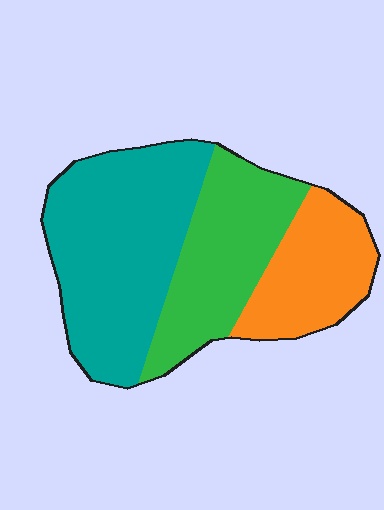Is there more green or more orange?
Green.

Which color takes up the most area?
Teal, at roughly 45%.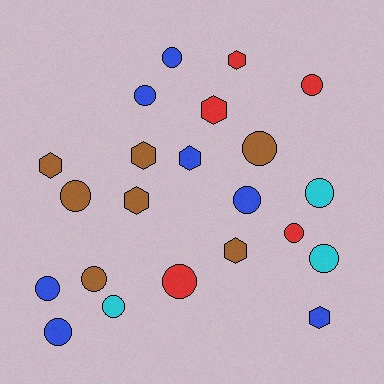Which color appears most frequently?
Brown, with 7 objects.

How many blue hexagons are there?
There are 2 blue hexagons.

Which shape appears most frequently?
Circle, with 14 objects.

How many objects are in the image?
There are 22 objects.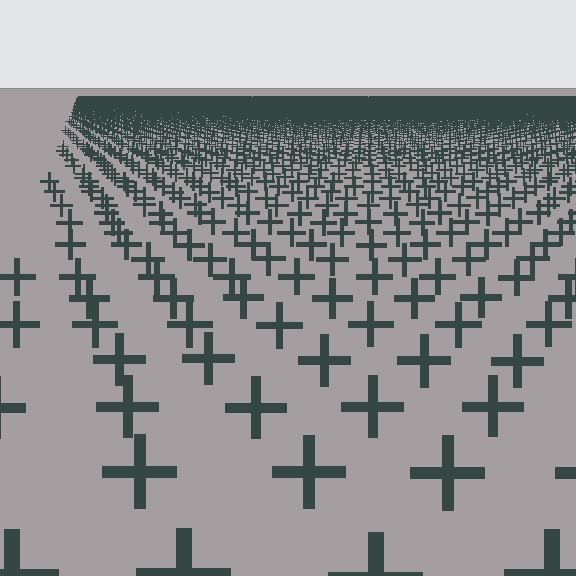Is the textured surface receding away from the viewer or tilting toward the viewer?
The surface is receding away from the viewer. Texture elements get smaller and denser toward the top.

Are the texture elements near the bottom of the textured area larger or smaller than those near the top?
Larger. Near the bottom, elements are closer to the viewer and appear at a bigger on-screen size.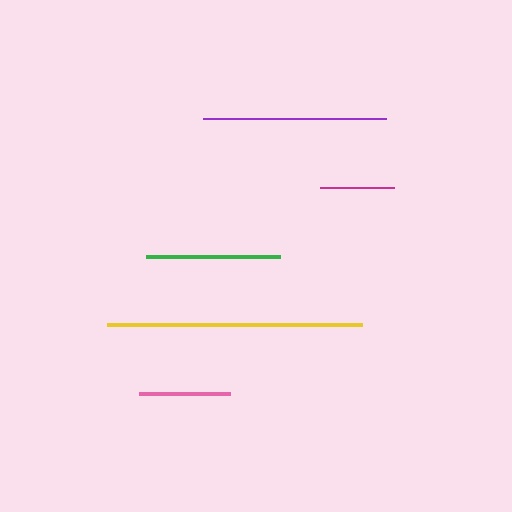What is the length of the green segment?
The green segment is approximately 134 pixels long.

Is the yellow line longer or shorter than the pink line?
The yellow line is longer than the pink line.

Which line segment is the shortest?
The magenta line is the shortest at approximately 74 pixels.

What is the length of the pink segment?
The pink segment is approximately 91 pixels long.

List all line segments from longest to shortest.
From longest to shortest: yellow, purple, green, pink, magenta.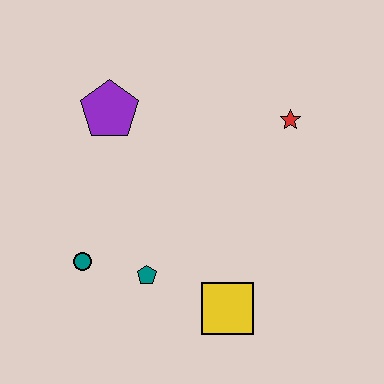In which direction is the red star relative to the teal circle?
The red star is to the right of the teal circle.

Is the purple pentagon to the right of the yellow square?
No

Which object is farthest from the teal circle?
The red star is farthest from the teal circle.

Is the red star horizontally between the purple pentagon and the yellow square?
No